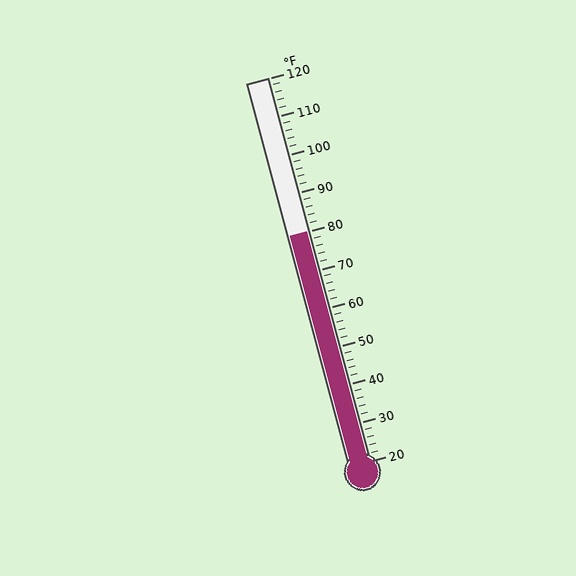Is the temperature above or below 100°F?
The temperature is below 100°F.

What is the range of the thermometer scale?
The thermometer scale ranges from 20°F to 120°F.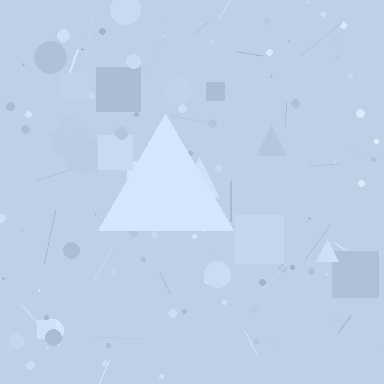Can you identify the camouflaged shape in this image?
The camouflaged shape is a triangle.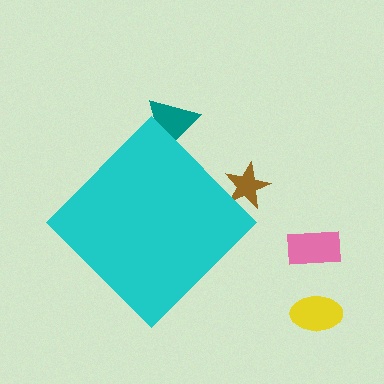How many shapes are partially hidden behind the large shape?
2 shapes are partially hidden.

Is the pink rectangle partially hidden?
No, the pink rectangle is fully visible.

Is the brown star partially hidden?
Yes, the brown star is partially hidden behind the cyan diamond.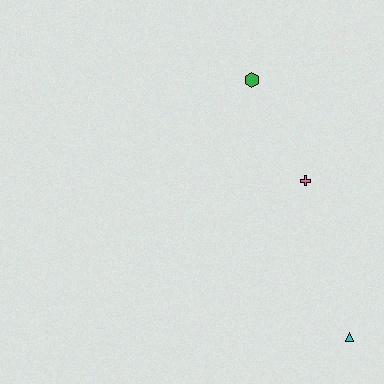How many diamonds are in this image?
There are no diamonds.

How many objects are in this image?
There are 3 objects.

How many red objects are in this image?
There are no red objects.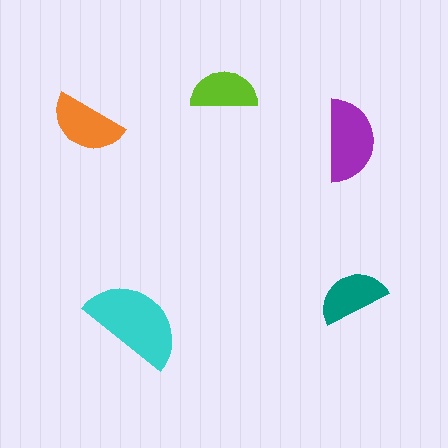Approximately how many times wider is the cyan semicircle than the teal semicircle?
About 1.5 times wider.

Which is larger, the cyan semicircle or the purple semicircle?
The cyan one.